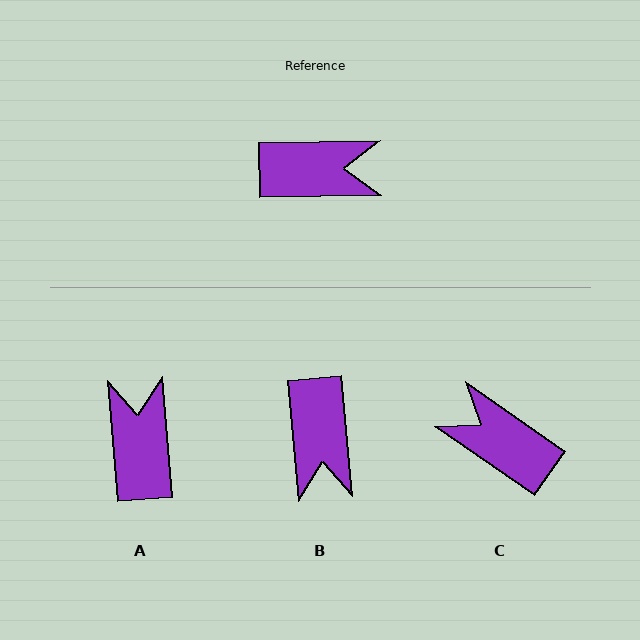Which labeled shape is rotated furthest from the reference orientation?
C, about 144 degrees away.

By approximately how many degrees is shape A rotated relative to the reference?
Approximately 94 degrees counter-clockwise.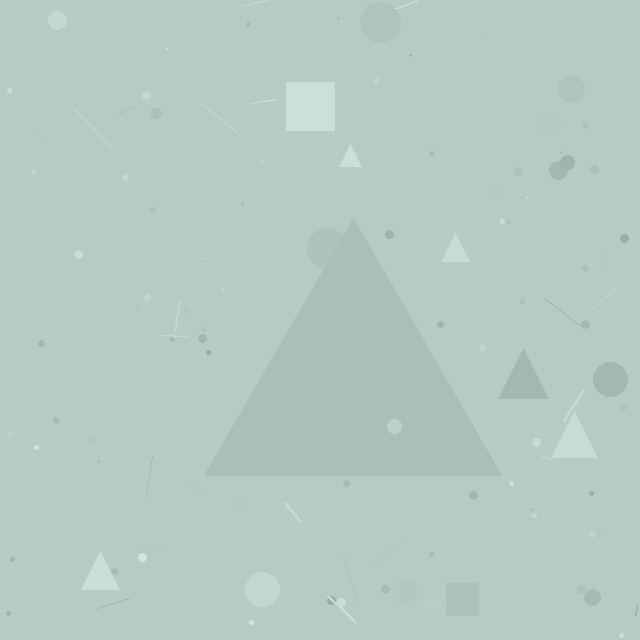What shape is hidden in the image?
A triangle is hidden in the image.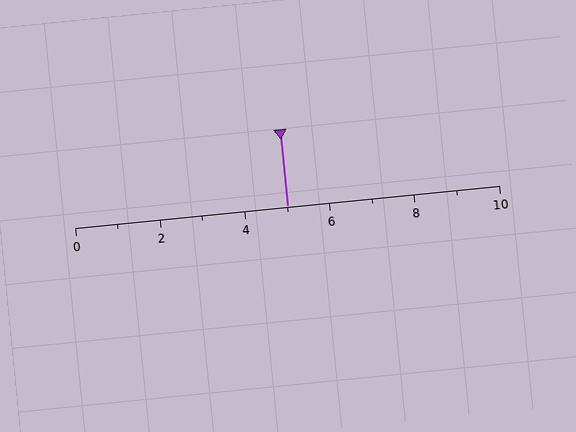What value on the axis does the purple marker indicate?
The marker indicates approximately 5.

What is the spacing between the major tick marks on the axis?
The major ticks are spaced 2 apart.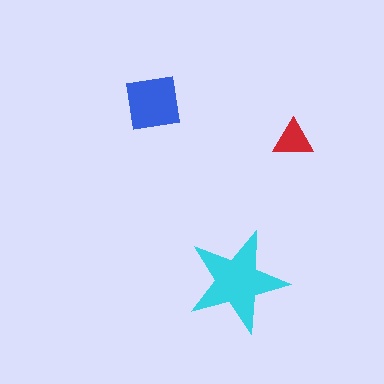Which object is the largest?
The cyan star.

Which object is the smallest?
The red triangle.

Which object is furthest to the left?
The blue square is leftmost.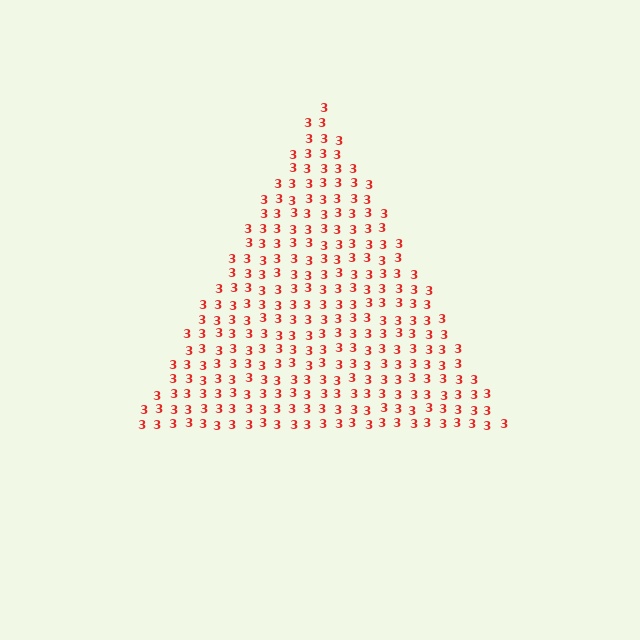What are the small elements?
The small elements are digit 3's.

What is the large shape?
The large shape is a triangle.